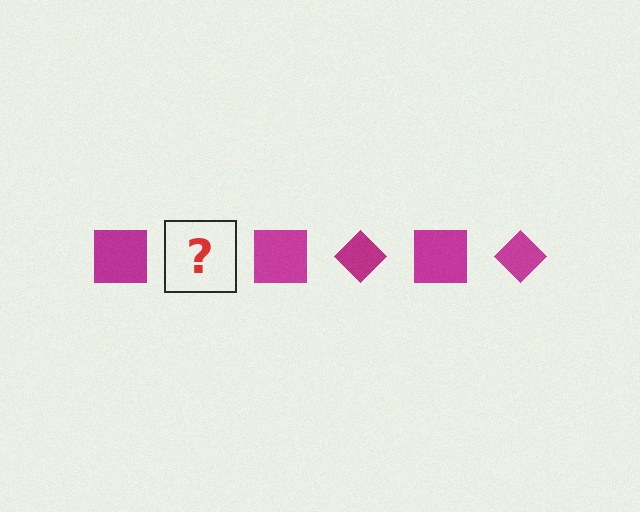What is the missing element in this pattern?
The missing element is a magenta diamond.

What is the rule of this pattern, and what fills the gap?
The rule is that the pattern cycles through square, diamond shapes in magenta. The gap should be filled with a magenta diamond.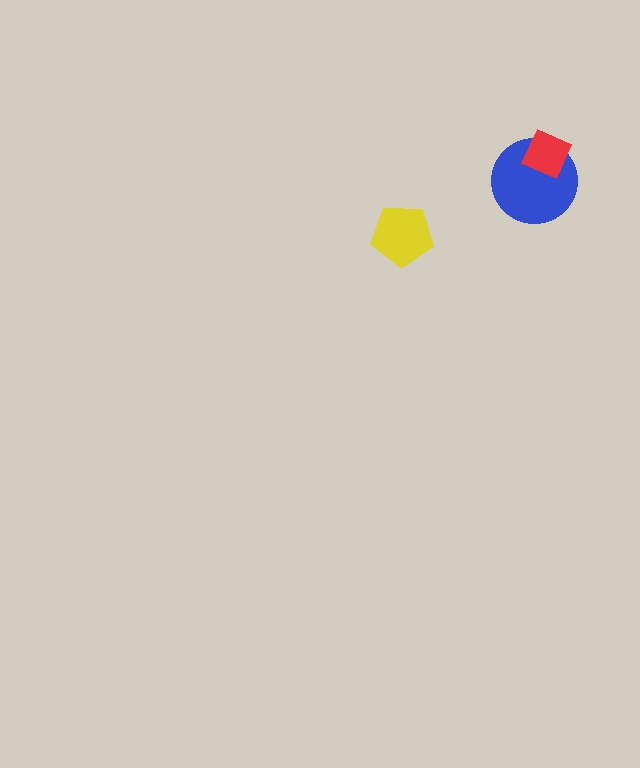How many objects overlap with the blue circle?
1 object overlaps with the blue circle.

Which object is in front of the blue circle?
The red diamond is in front of the blue circle.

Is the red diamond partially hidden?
No, no other shape covers it.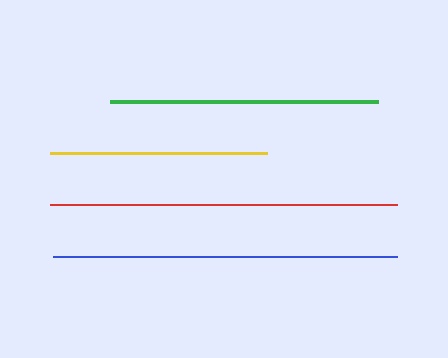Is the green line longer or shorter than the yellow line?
The green line is longer than the yellow line.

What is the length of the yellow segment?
The yellow segment is approximately 217 pixels long.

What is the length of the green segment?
The green segment is approximately 268 pixels long.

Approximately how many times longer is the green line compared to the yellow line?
The green line is approximately 1.2 times the length of the yellow line.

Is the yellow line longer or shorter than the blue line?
The blue line is longer than the yellow line.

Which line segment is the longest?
The red line is the longest at approximately 348 pixels.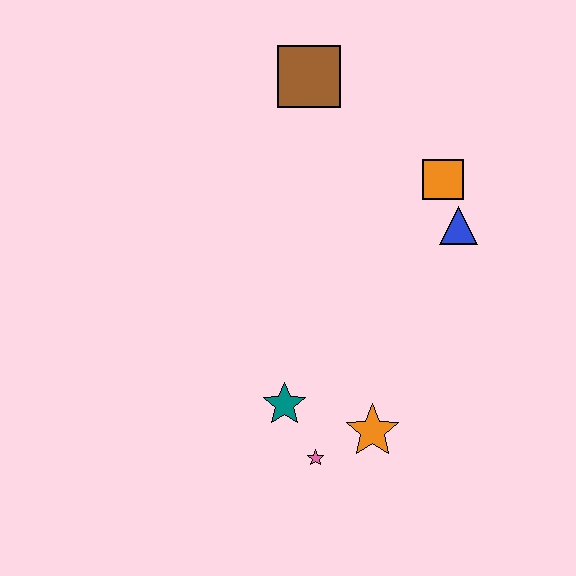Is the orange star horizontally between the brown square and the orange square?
Yes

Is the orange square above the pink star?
Yes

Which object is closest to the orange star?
The pink star is closest to the orange star.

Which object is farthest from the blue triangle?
The pink star is farthest from the blue triangle.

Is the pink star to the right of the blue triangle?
No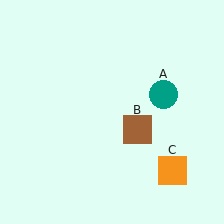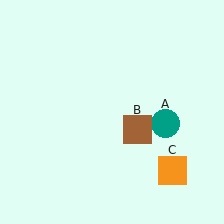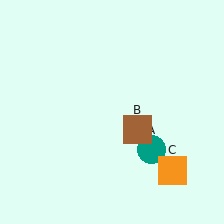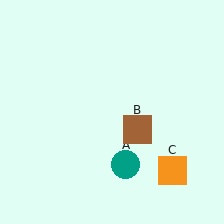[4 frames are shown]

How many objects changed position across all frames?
1 object changed position: teal circle (object A).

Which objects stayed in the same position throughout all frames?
Brown square (object B) and orange square (object C) remained stationary.